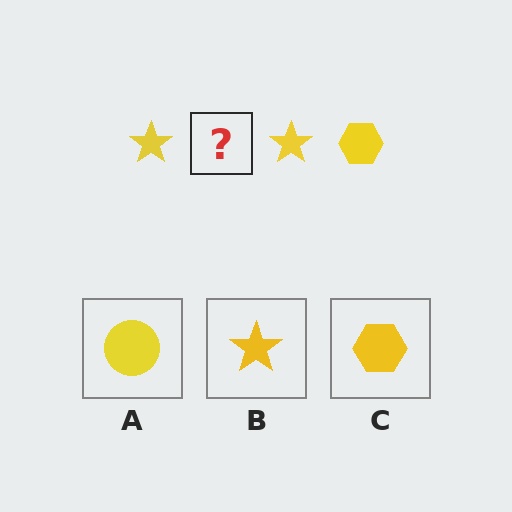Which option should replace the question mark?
Option C.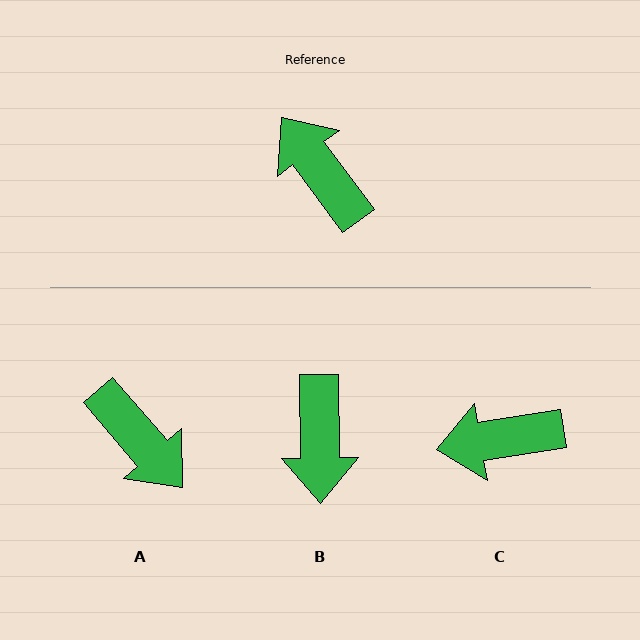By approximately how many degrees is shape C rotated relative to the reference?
Approximately 62 degrees counter-clockwise.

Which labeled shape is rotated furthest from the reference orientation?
A, about 176 degrees away.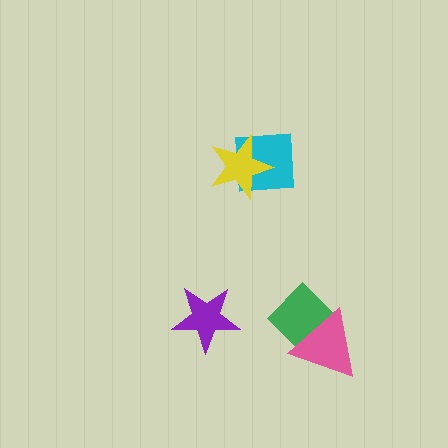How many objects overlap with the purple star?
0 objects overlap with the purple star.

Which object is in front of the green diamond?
The pink triangle is in front of the green diamond.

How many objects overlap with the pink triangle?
1 object overlaps with the pink triangle.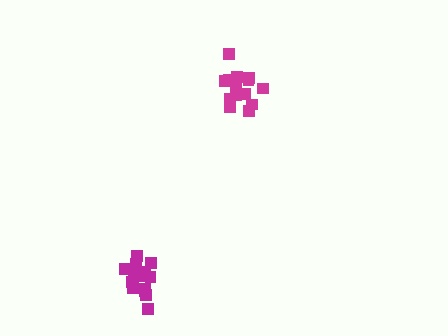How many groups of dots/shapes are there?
There are 2 groups.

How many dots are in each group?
Group 1: 16 dots, Group 2: 14 dots (30 total).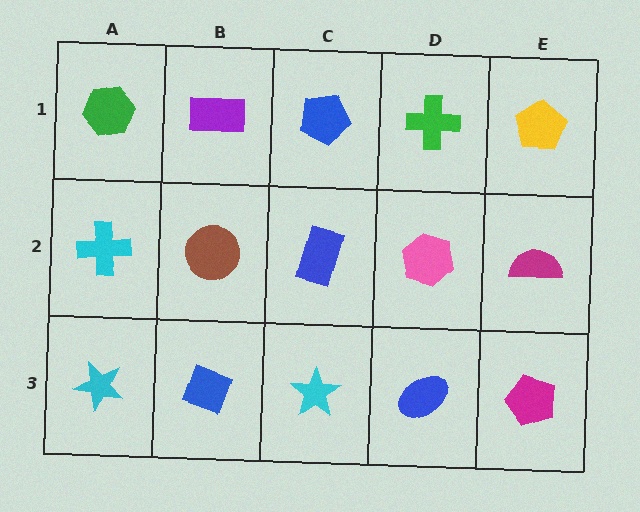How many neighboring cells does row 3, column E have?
2.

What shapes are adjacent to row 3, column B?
A brown circle (row 2, column B), a cyan star (row 3, column A), a cyan star (row 3, column C).